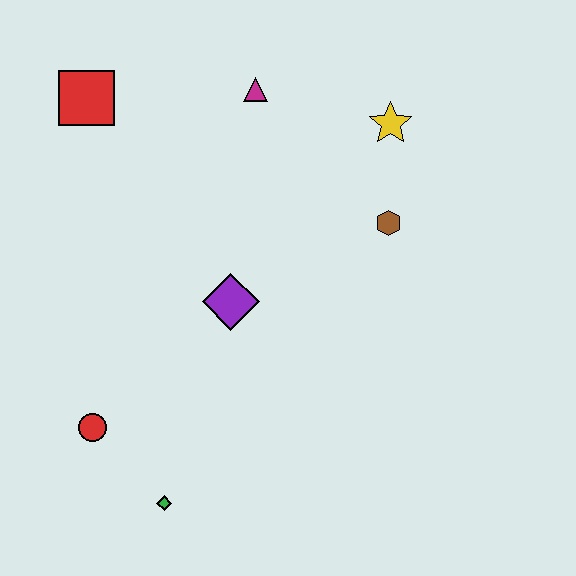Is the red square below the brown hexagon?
No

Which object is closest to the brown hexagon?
The yellow star is closest to the brown hexagon.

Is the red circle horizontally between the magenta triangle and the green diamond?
No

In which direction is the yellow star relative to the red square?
The yellow star is to the right of the red square.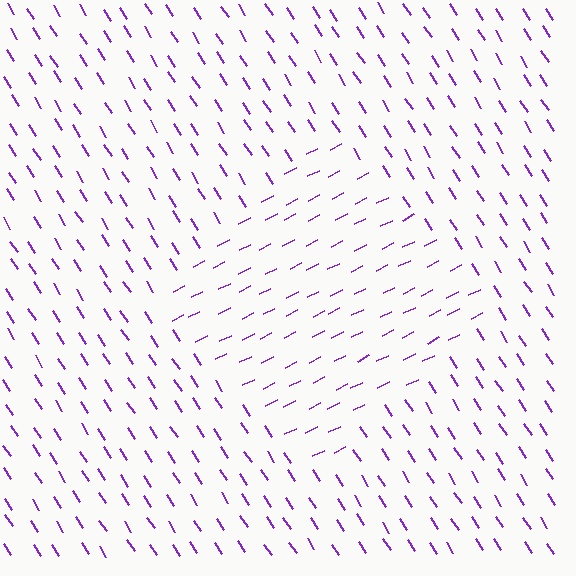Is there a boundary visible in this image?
Yes, there is a texture boundary formed by a change in line orientation.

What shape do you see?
I see a diamond.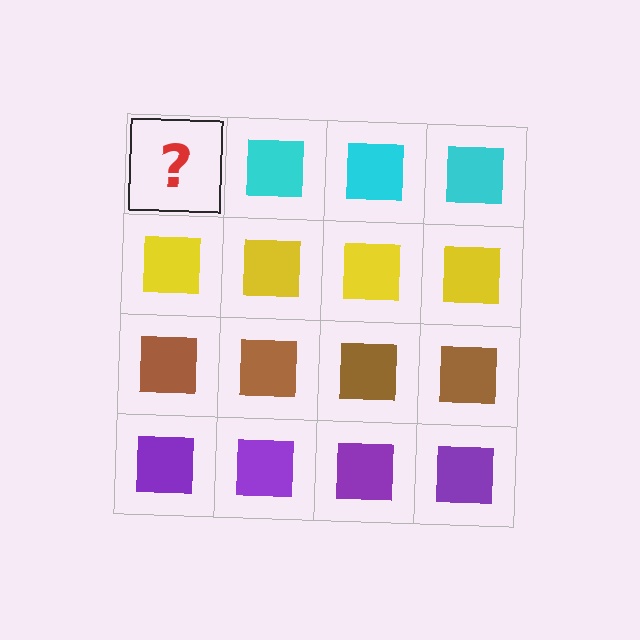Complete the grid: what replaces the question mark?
The question mark should be replaced with a cyan square.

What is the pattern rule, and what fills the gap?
The rule is that each row has a consistent color. The gap should be filled with a cyan square.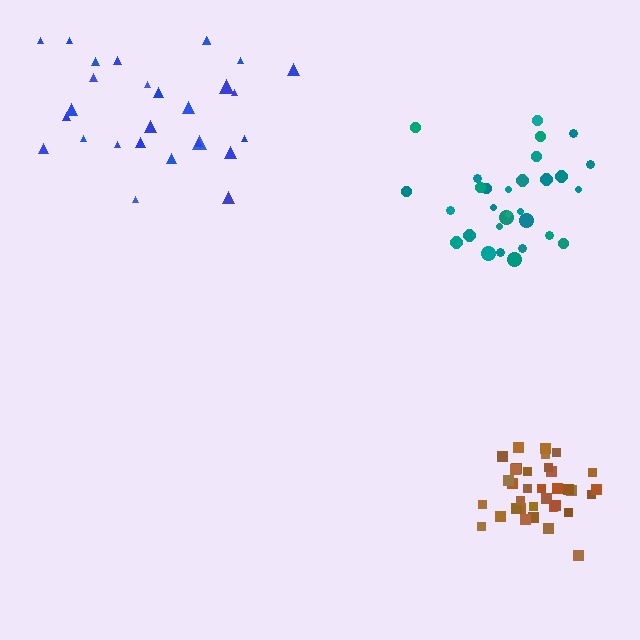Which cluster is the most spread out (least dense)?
Blue.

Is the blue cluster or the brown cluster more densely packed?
Brown.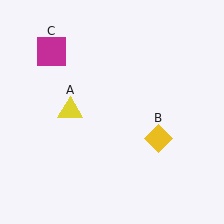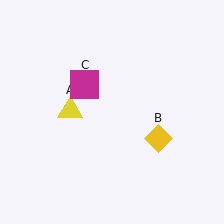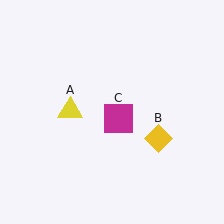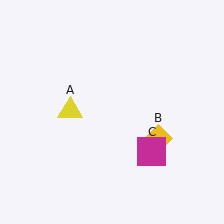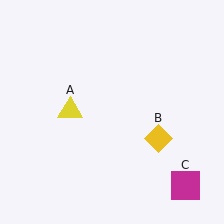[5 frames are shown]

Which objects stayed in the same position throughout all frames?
Yellow triangle (object A) and yellow diamond (object B) remained stationary.